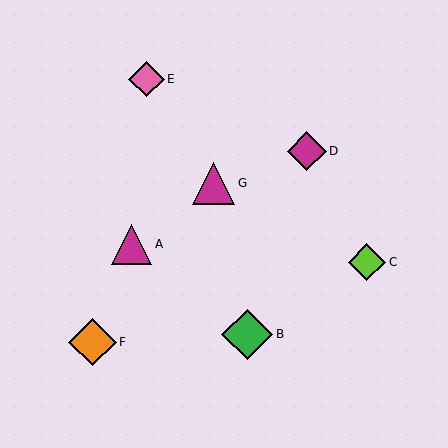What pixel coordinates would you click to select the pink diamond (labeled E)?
Click at (146, 79) to select the pink diamond E.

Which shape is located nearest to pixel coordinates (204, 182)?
The magenta triangle (labeled G) at (214, 183) is nearest to that location.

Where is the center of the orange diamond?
The center of the orange diamond is at (92, 342).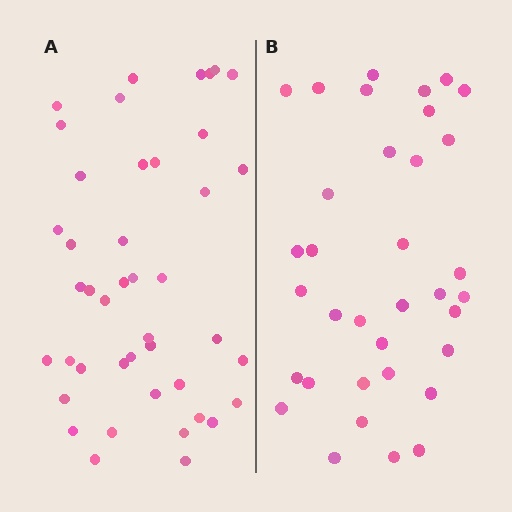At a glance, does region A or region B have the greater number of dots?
Region A (the left region) has more dots.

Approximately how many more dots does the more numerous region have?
Region A has roughly 8 or so more dots than region B.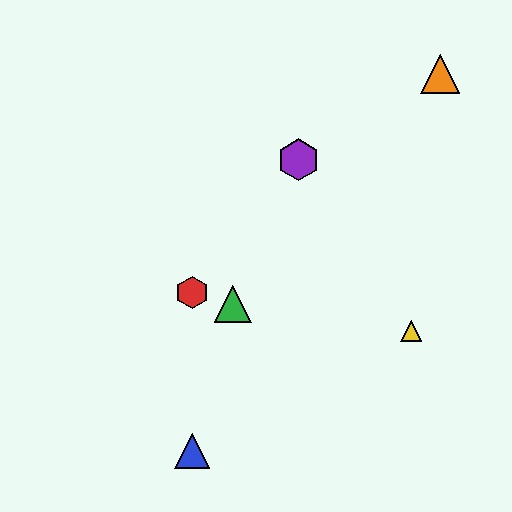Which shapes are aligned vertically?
The red hexagon, the blue triangle are aligned vertically.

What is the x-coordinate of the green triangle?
The green triangle is at x≈233.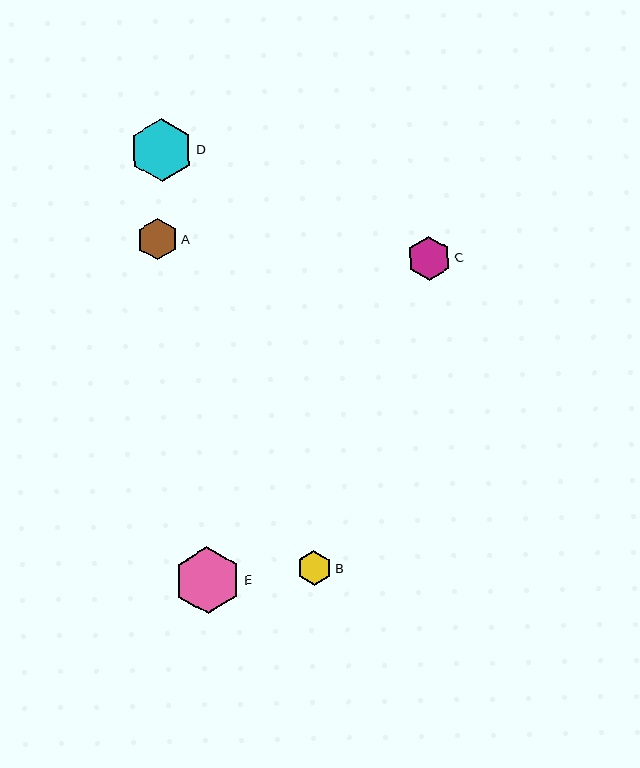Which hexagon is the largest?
Hexagon E is the largest with a size of approximately 67 pixels.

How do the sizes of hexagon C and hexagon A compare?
Hexagon C and hexagon A are approximately the same size.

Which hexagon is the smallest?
Hexagon B is the smallest with a size of approximately 35 pixels.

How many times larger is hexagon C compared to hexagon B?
Hexagon C is approximately 1.3 times the size of hexagon B.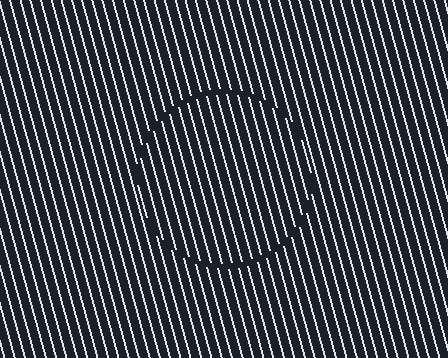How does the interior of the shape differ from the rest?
The interior of the shape contains the same grating, shifted by half a period — the contour is defined by the phase discontinuity where line-ends from the inner and outer gratings abut.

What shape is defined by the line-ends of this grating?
An illusory circle. The interior of the shape contains the same grating, shifted by half a period — the contour is defined by the phase discontinuity where line-ends from the inner and outer gratings abut.